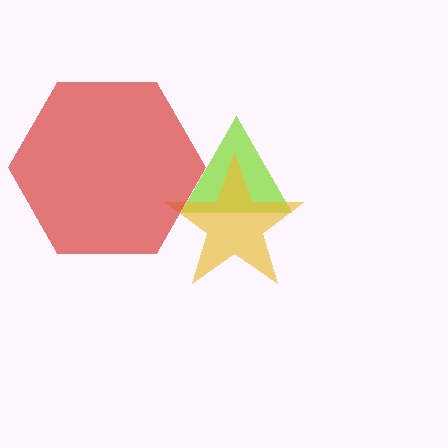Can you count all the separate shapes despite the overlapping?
Yes, there are 3 separate shapes.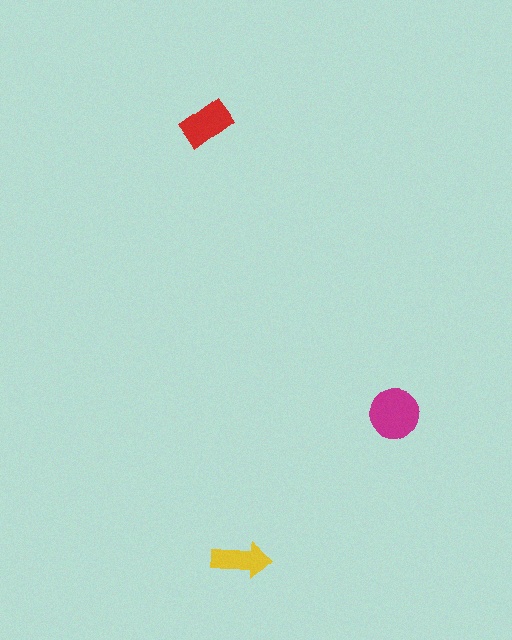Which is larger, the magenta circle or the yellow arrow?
The magenta circle.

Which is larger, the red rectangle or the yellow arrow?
The red rectangle.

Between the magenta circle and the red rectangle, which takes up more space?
The magenta circle.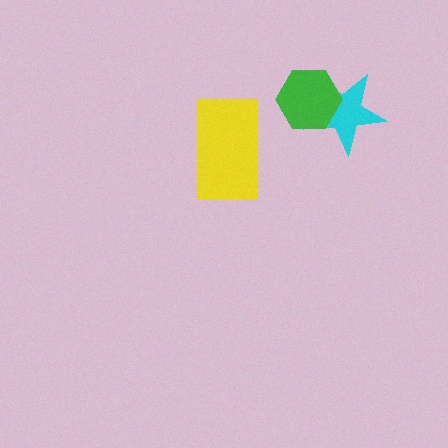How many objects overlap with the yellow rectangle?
0 objects overlap with the yellow rectangle.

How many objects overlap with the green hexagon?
1 object overlaps with the green hexagon.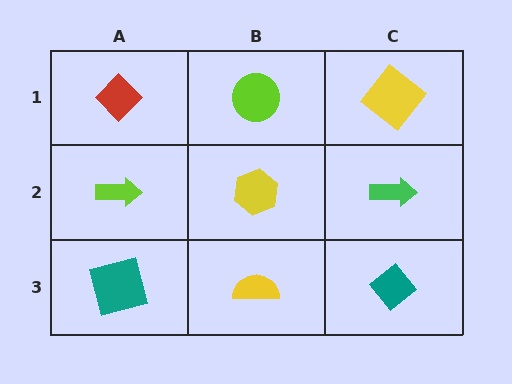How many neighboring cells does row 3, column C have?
2.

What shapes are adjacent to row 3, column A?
A lime arrow (row 2, column A), a yellow semicircle (row 3, column B).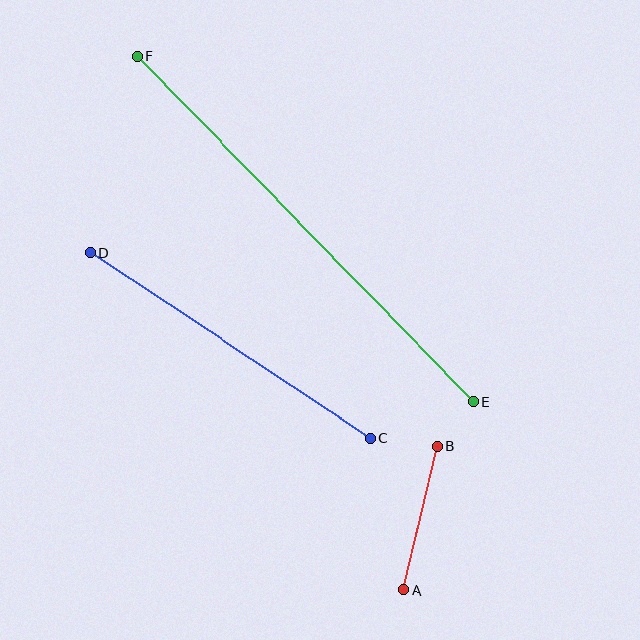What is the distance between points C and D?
The distance is approximately 336 pixels.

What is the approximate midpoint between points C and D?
The midpoint is at approximately (231, 346) pixels.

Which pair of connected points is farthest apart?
Points E and F are farthest apart.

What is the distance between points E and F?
The distance is approximately 481 pixels.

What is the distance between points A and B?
The distance is approximately 148 pixels.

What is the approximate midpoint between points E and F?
The midpoint is at approximately (305, 229) pixels.